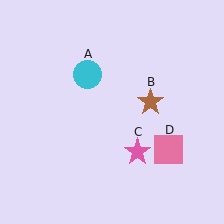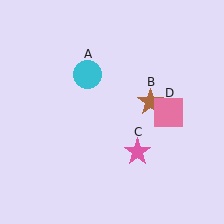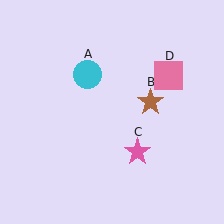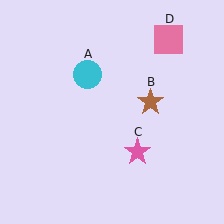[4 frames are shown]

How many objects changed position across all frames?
1 object changed position: pink square (object D).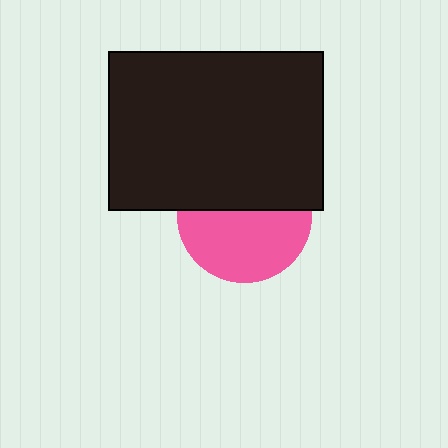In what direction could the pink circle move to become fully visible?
The pink circle could move down. That would shift it out from behind the black rectangle entirely.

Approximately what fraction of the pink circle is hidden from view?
Roughly 46% of the pink circle is hidden behind the black rectangle.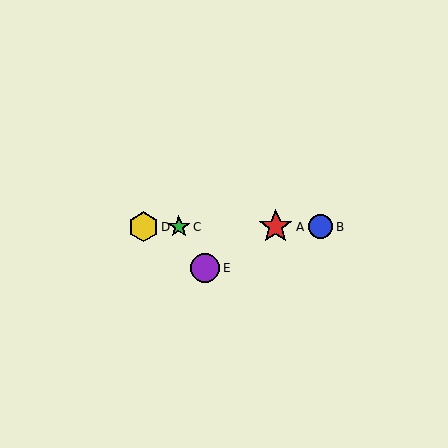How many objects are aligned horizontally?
4 objects (A, B, C, D) are aligned horizontally.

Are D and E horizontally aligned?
No, D is at y≈227 and E is at y≈268.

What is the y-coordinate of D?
Object D is at y≈227.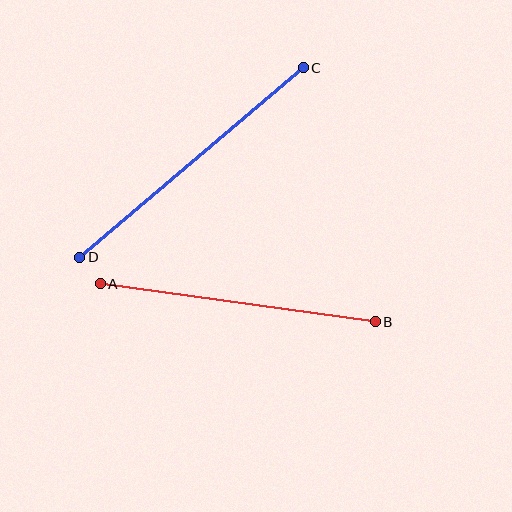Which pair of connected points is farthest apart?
Points C and D are farthest apart.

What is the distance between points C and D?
The distance is approximately 293 pixels.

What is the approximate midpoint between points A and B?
The midpoint is at approximately (238, 303) pixels.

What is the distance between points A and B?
The distance is approximately 278 pixels.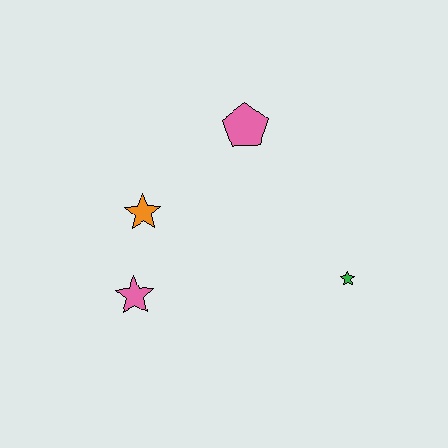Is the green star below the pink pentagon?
Yes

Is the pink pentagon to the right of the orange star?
Yes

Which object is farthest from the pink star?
The green star is farthest from the pink star.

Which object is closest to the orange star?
The pink star is closest to the orange star.